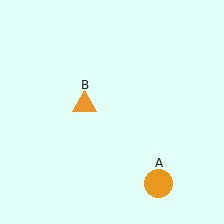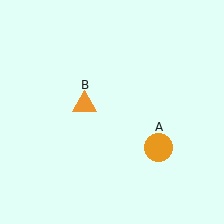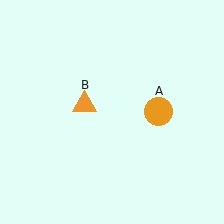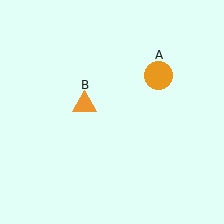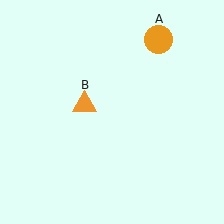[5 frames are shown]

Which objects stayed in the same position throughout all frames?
Orange triangle (object B) remained stationary.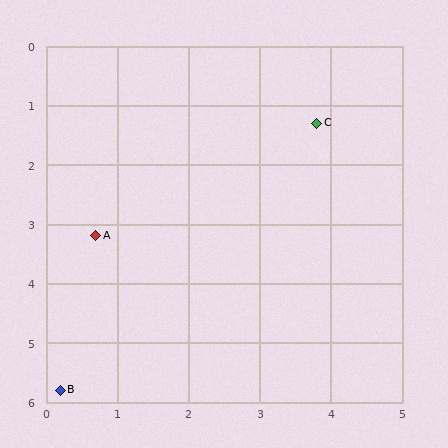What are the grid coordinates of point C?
Point C is at approximately (3.8, 1.3).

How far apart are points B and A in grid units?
Points B and A are about 2.6 grid units apart.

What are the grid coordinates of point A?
Point A is at approximately (0.7, 3.2).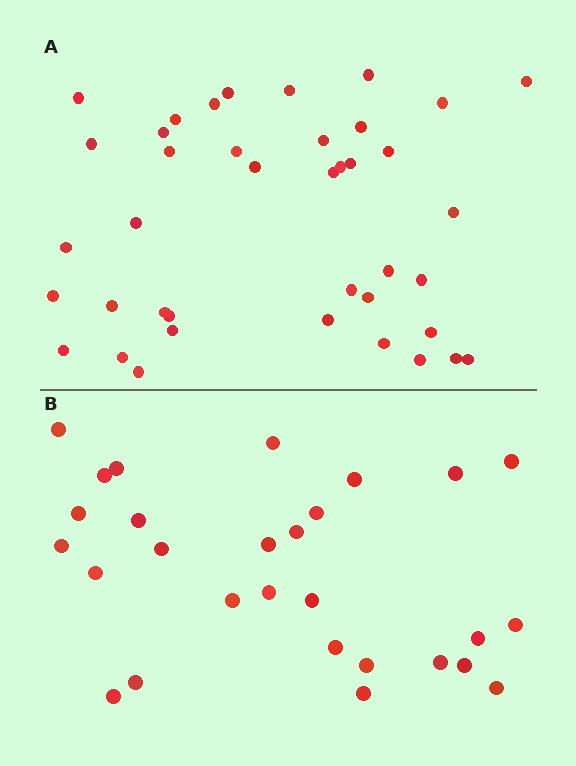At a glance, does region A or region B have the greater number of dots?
Region A (the top region) has more dots.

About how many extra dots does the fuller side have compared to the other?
Region A has roughly 12 or so more dots than region B.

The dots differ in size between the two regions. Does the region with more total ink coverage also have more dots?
No. Region B has more total ink coverage because its dots are larger, but region A actually contains more individual dots. Total area can be misleading — the number of items is what matters here.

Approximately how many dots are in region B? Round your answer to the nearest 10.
About 30 dots. (The exact count is 28, which rounds to 30.)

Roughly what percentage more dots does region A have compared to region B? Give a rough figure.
About 45% more.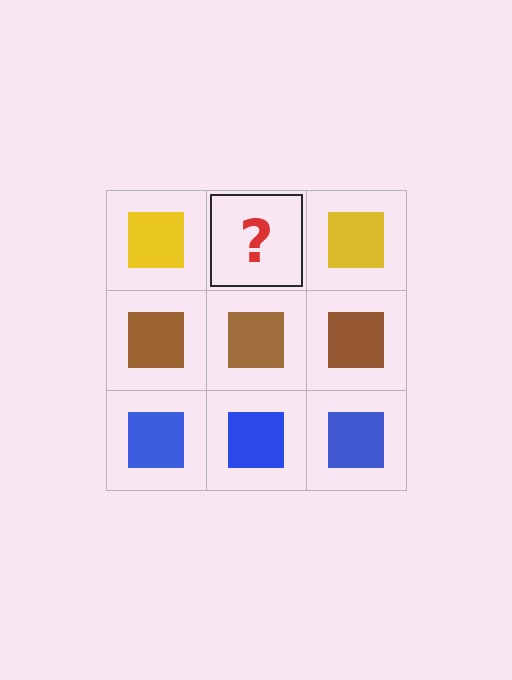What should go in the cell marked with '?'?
The missing cell should contain a yellow square.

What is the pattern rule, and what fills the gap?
The rule is that each row has a consistent color. The gap should be filled with a yellow square.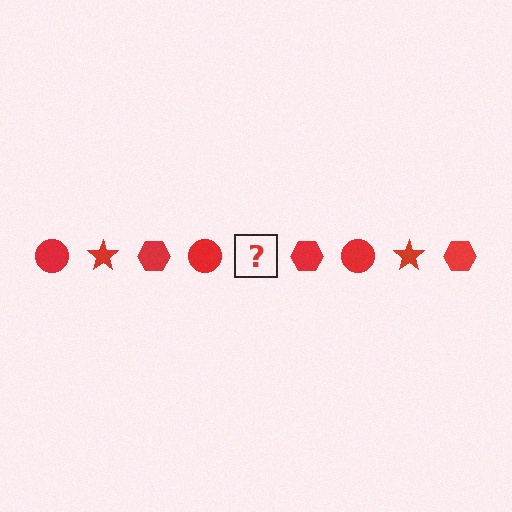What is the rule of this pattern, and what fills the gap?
The rule is that the pattern cycles through circle, star, hexagon shapes in red. The gap should be filled with a red star.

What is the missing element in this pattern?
The missing element is a red star.